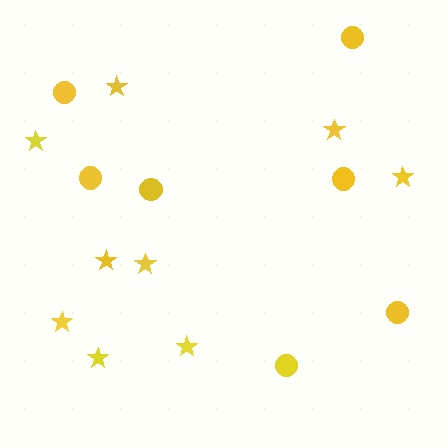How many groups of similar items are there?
There are 2 groups: one group of circles (7) and one group of stars (9).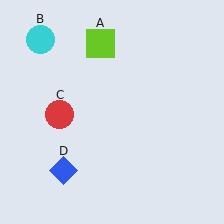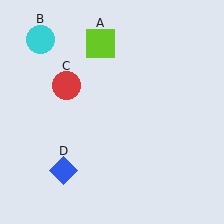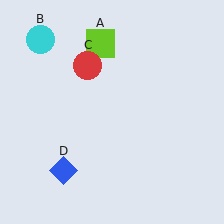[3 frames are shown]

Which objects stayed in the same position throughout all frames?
Lime square (object A) and cyan circle (object B) and blue diamond (object D) remained stationary.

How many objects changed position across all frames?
1 object changed position: red circle (object C).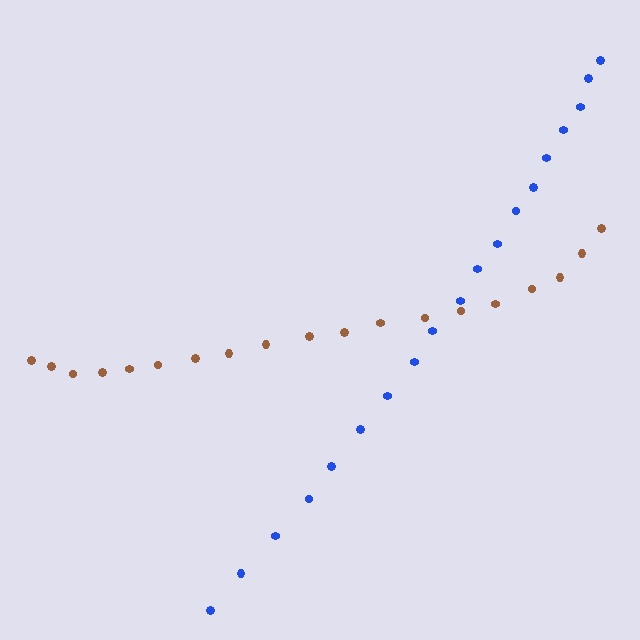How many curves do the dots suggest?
There are 2 distinct paths.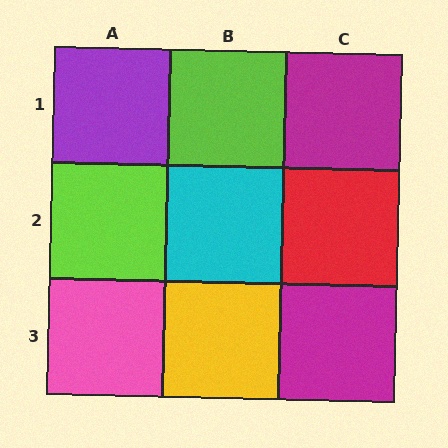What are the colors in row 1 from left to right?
Purple, lime, magenta.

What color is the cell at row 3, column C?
Magenta.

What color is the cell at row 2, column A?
Lime.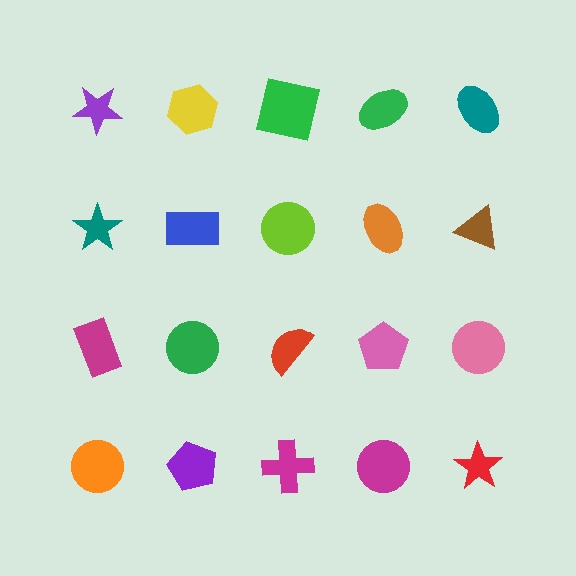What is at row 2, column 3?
A lime circle.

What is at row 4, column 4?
A magenta circle.